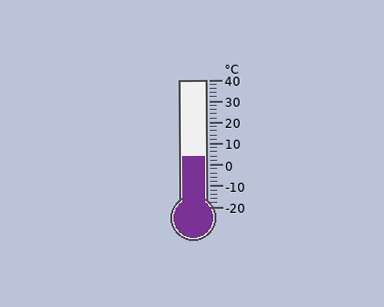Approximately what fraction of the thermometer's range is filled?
The thermometer is filled to approximately 40% of its range.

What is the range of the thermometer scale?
The thermometer scale ranges from -20°C to 40°C.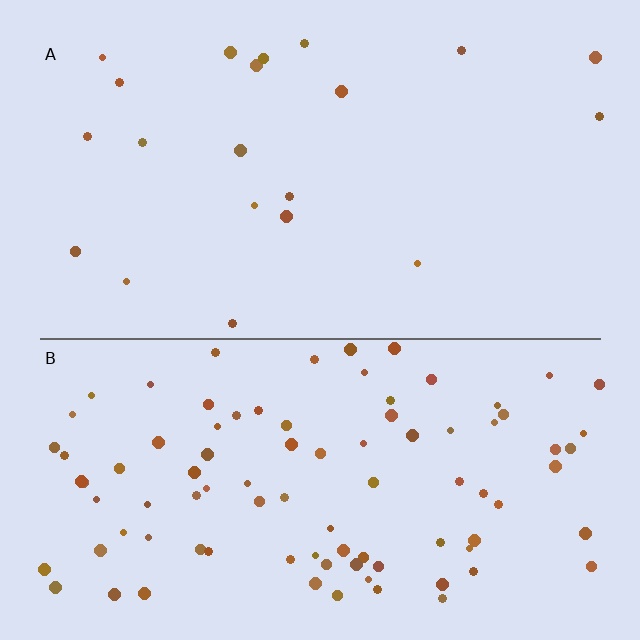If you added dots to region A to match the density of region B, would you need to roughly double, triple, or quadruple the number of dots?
Approximately quadruple.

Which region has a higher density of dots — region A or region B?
B (the bottom).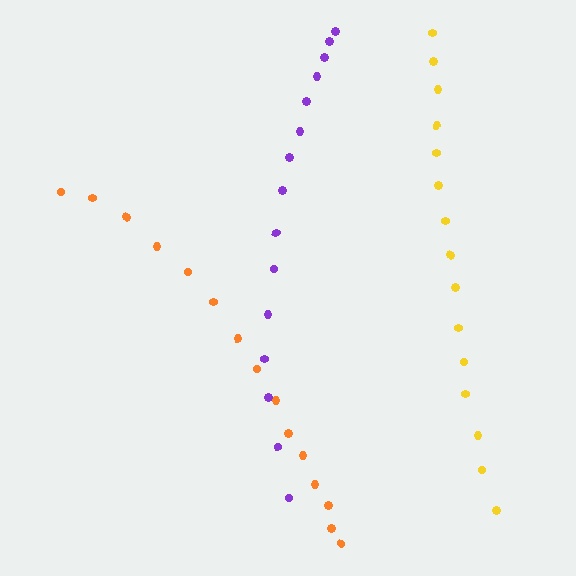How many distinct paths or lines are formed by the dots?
There are 3 distinct paths.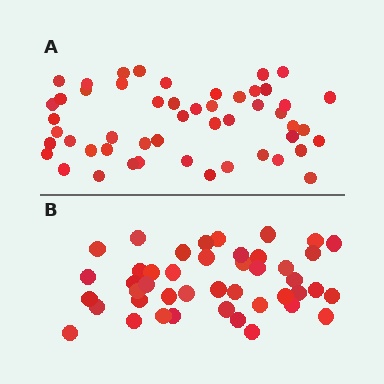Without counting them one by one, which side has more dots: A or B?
Region A (the top region) has more dots.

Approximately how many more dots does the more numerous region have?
Region A has roughly 8 or so more dots than region B.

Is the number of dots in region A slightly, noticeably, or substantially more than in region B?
Region A has only slightly more — the two regions are fairly close. The ratio is roughly 1.2 to 1.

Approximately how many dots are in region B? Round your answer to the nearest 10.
About 40 dots. (The exact count is 44, which rounds to 40.)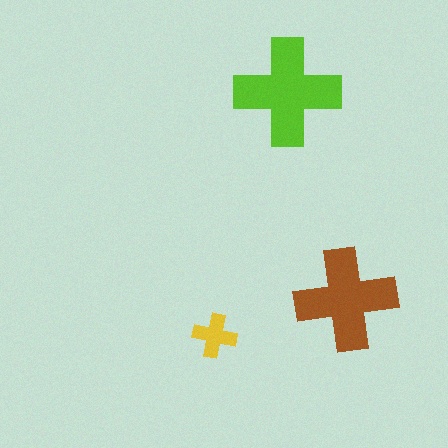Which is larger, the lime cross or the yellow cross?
The lime one.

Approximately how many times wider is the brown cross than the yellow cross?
About 2.5 times wider.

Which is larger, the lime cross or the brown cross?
The lime one.